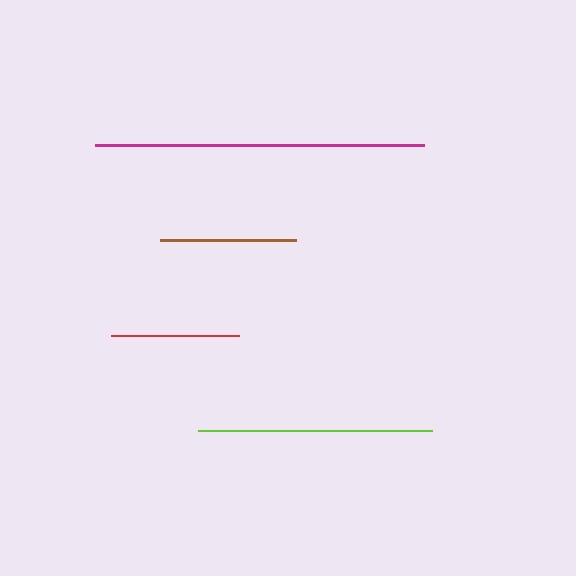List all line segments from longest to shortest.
From longest to shortest: magenta, lime, brown, red.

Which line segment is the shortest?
The red line is the shortest at approximately 127 pixels.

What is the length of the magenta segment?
The magenta segment is approximately 329 pixels long.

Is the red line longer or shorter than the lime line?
The lime line is longer than the red line.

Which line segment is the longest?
The magenta line is the longest at approximately 329 pixels.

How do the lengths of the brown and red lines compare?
The brown and red lines are approximately the same length.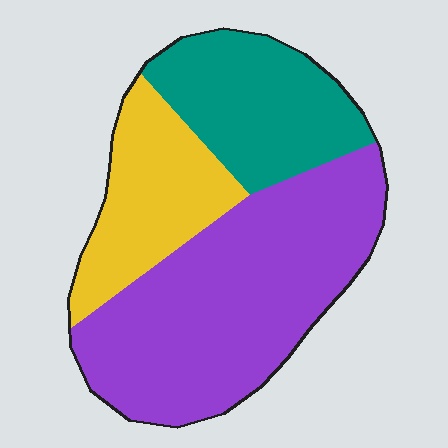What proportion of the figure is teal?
Teal covers roughly 25% of the figure.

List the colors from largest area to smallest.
From largest to smallest: purple, teal, yellow.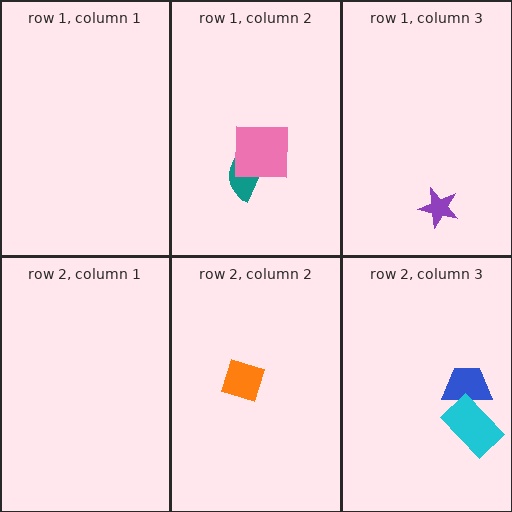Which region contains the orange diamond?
The row 2, column 2 region.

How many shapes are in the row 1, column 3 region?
1.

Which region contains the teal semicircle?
The row 1, column 2 region.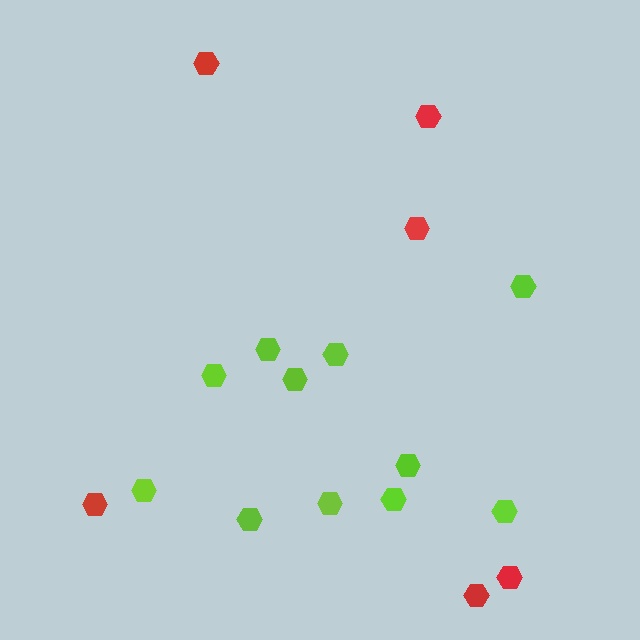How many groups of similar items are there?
There are 2 groups: one group of red hexagons (6) and one group of lime hexagons (11).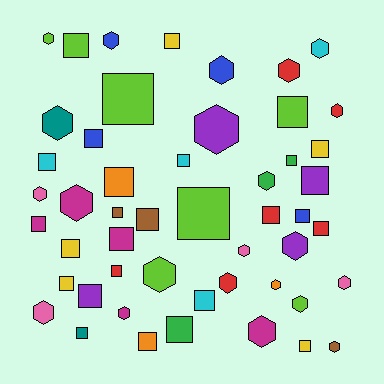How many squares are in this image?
There are 28 squares.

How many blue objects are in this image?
There are 4 blue objects.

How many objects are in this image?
There are 50 objects.